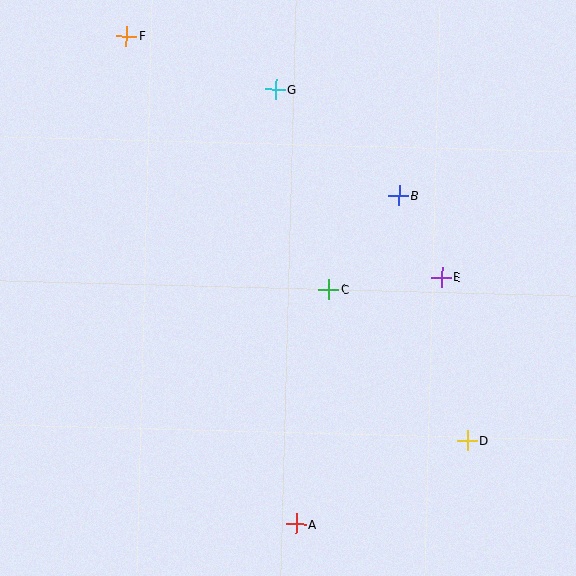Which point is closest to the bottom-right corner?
Point D is closest to the bottom-right corner.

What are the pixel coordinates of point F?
Point F is at (127, 36).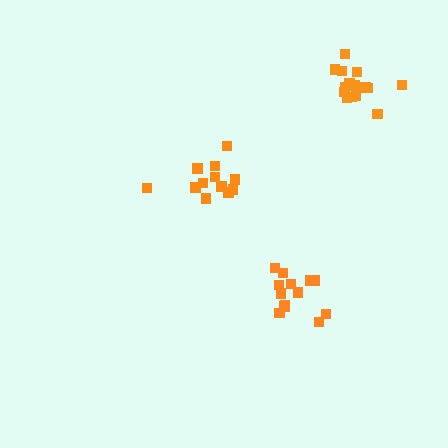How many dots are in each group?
Group 1: 12 dots, Group 2: 16 dots, Group 3: 13 dots (41 total).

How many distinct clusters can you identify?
There are 3 distinct clusters.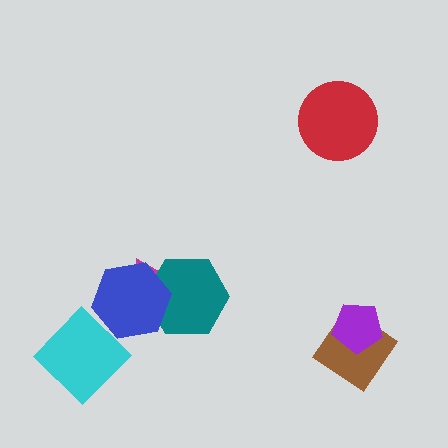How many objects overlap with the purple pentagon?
1 object overlaps with the purple pentagon.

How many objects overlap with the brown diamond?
1 object overlaps with the brown diamond.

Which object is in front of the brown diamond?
The purple pentagon is in front of the brown diamond.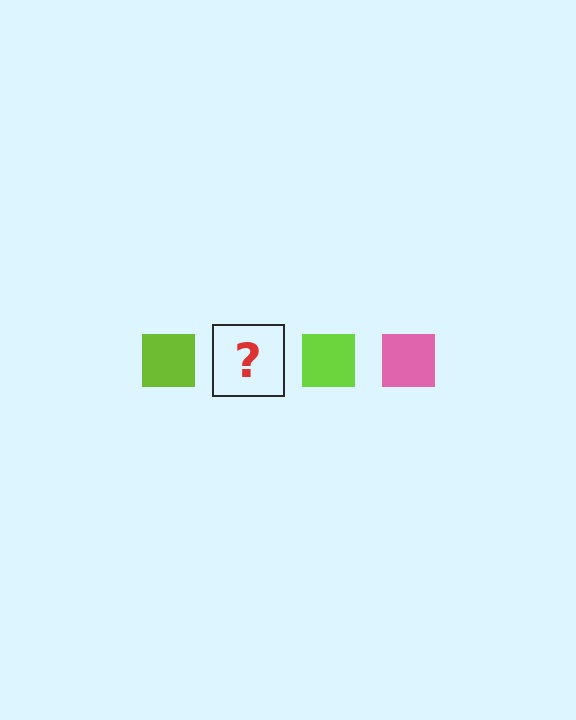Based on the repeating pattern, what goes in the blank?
The blank should be a pink square.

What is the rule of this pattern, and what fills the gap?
The rule is that the pattern cycles through lime, pink squares. The gap should be filled with a pink square.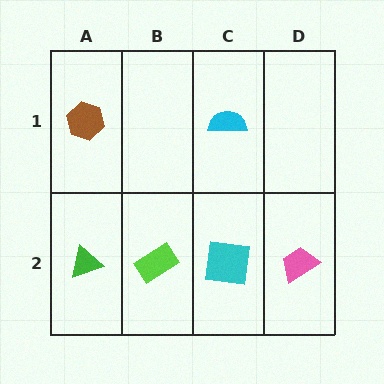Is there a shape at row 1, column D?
No, that cell is empty.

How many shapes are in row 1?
2 shapes.